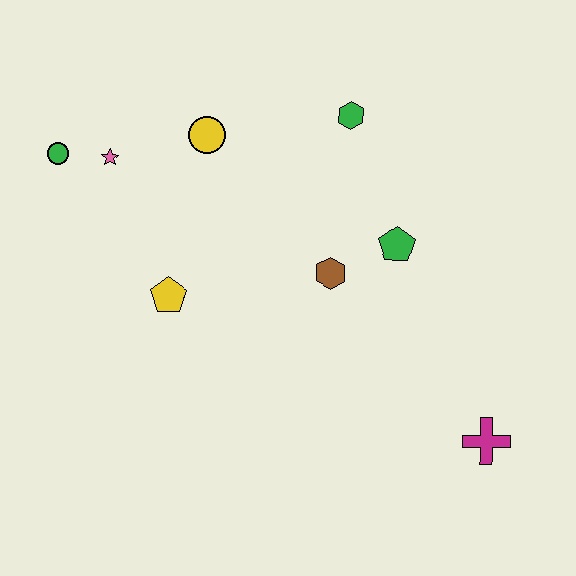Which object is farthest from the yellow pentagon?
The magenta cross is farthest from the yellow pentagon.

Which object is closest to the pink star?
The green circle is closest to the pink star.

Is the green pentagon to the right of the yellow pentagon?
Yes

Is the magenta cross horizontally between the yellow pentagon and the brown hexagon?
No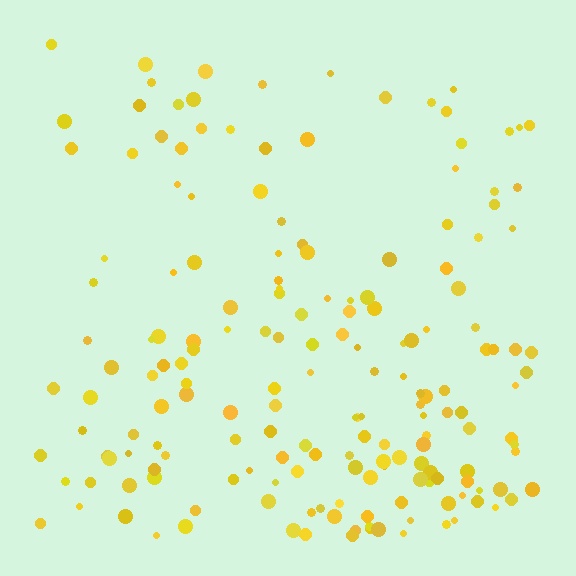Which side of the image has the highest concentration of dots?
The bottom.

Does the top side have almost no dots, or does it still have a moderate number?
Still a moderate number, just noticeably fewer than the bottom.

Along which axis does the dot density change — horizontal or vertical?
Vertical.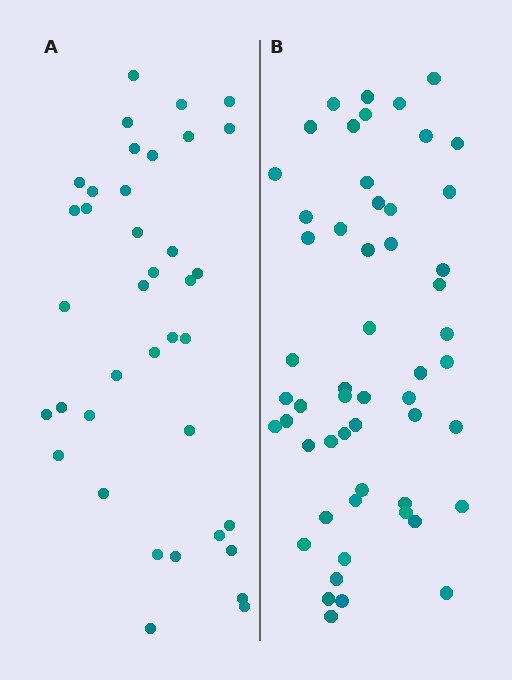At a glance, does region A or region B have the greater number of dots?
Region B (the right region) has more dots.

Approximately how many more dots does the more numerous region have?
Region B has approximately 15 more dots than region A.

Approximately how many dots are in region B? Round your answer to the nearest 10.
About 50 dots. (The exact count is 54, which rounds to 50.)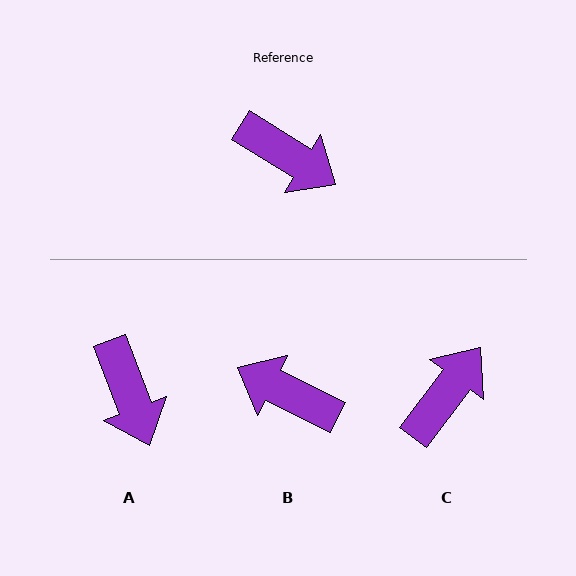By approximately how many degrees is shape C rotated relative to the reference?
Approximately 85 degrees counter-clockwise.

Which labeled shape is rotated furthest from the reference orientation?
B, about 175 degrees away.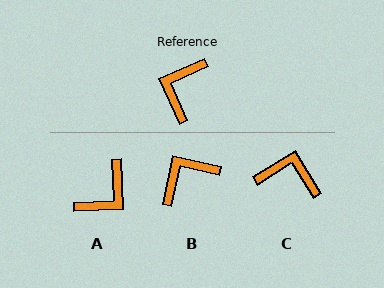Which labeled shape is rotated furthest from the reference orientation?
A, about 159 degrees away.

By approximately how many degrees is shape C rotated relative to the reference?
Approximately 83 degrees clockwise.